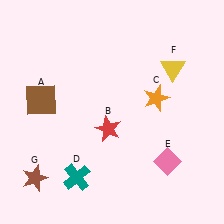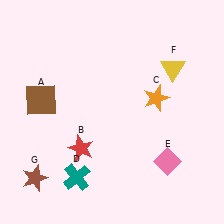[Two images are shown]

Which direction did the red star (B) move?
The red star (B) moved left.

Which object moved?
The red star (B) moved left.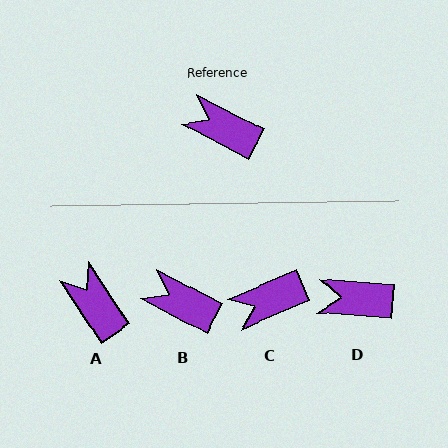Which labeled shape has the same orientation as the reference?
B.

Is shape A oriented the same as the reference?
No, it is off by about 29 degrees.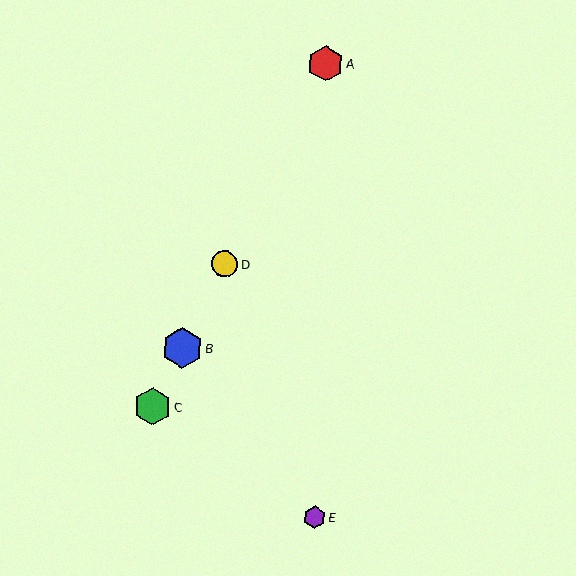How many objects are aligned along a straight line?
4 objects (A, B, C, D) are aligned along a straight line.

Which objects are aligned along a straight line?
Objects A, B, C, D are aligned along a straight line.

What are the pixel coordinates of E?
Object E is at (315, 517).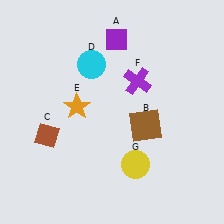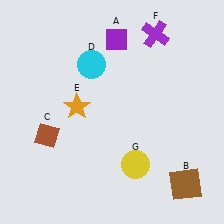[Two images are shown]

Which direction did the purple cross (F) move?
The purple cross (F) moved up.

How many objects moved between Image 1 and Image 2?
2 objects moved between the two images.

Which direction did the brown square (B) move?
The brown square (B) moved down.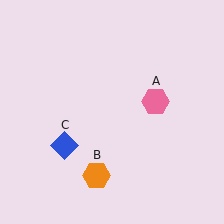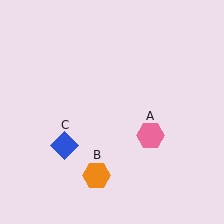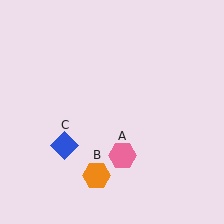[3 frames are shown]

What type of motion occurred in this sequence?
The pink hexagon (object A) rotated clockwise around the center of the scene.